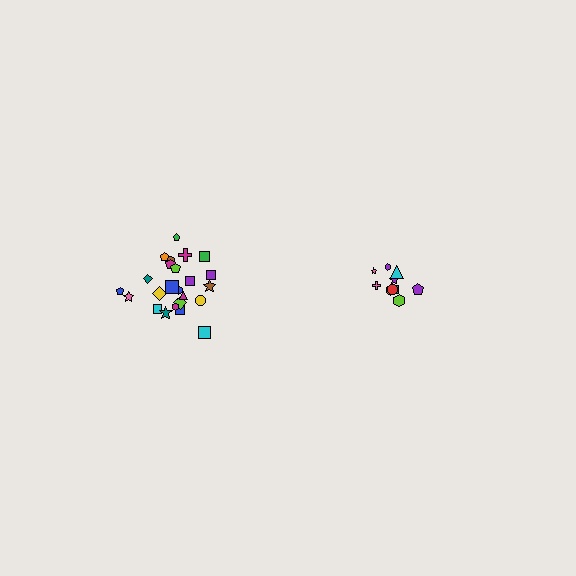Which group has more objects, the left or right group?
The left group.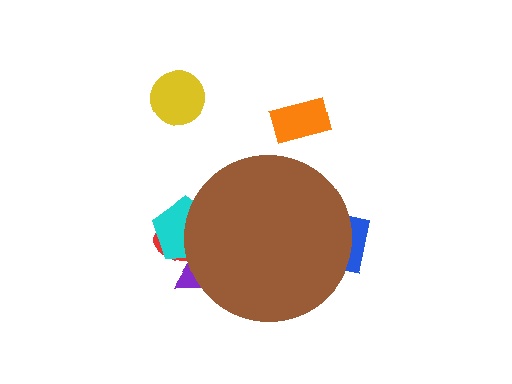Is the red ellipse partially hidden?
Yes, the red ellipse is partially hidden behind the brown circle.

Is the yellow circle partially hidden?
No, the yellow circle is fully visible.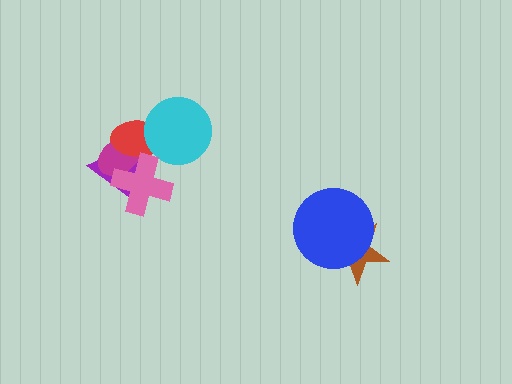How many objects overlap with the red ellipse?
4 objects overlap with the red ellipse.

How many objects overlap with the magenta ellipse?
3 objects overlap with the magenta ellipse.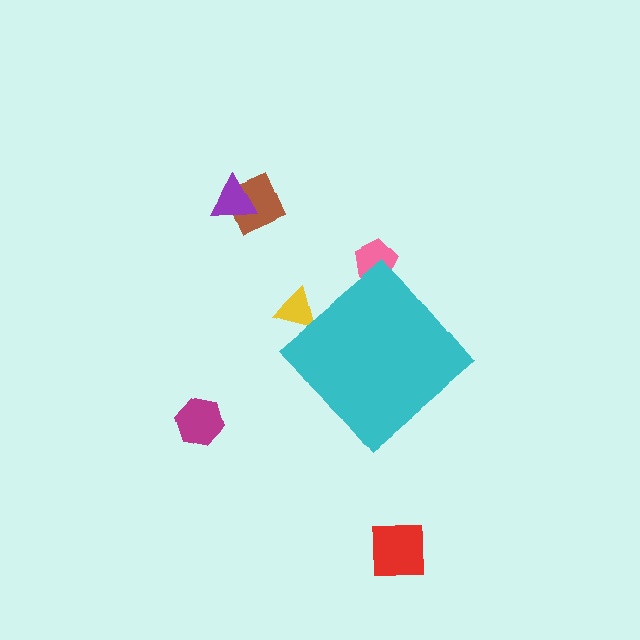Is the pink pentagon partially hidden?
Yes, the pink pentagon is partially hidden behind the cyan diamond.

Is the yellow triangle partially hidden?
Yes, the yellow triangle is partially hidden behind the cyan diamond.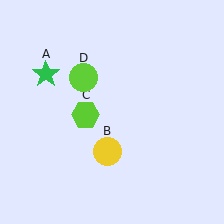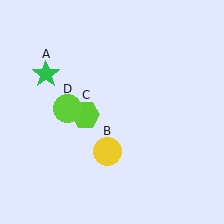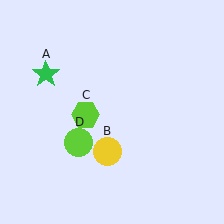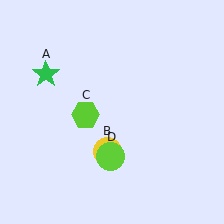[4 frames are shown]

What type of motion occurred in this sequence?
The lime circle (object D) rotated counterclockwise around the center of the scene.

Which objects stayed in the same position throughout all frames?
Green star (object A) and yellow circle (object B) and lime hexagon (object C) remained stationary.